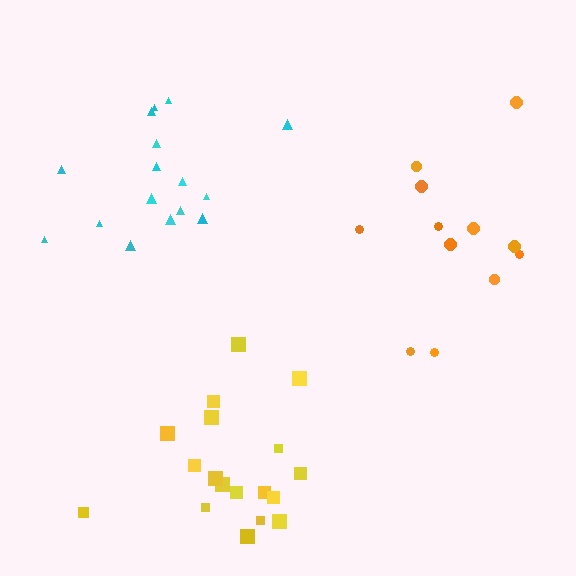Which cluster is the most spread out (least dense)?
Orange.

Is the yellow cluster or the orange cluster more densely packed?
Yellow.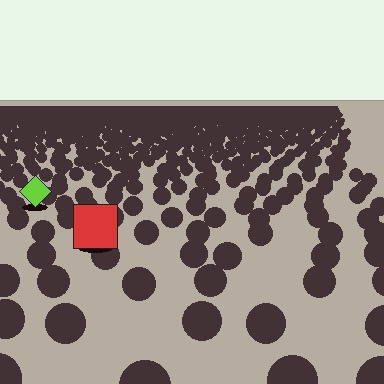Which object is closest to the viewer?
The red square is closest. The texture marks near it are larger and more spread out.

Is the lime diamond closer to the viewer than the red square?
No. The red square is closer — you can tell from the texture gradient: the ground texture is coarser near it.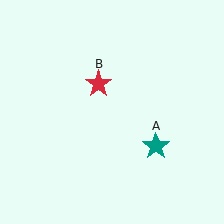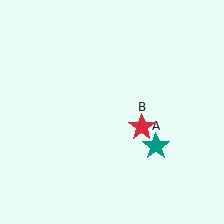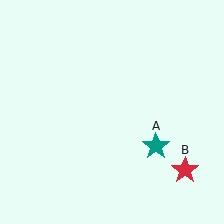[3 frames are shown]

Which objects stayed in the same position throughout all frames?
Teal star (object A) remained stationary.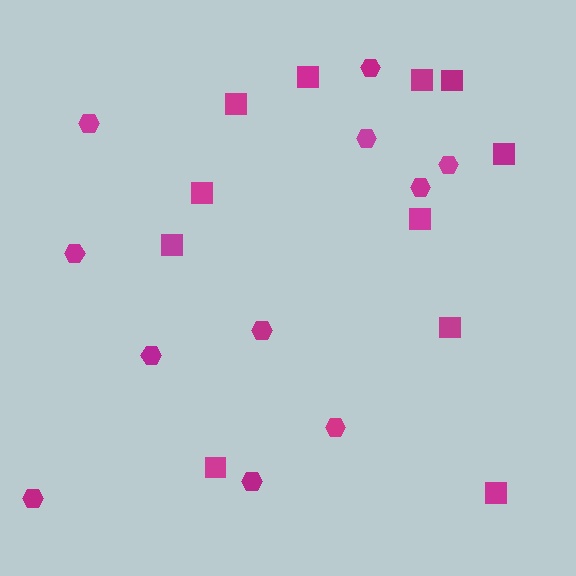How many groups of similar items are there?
There are 2 groups: one group of squares (11) and one group of hexagons (11).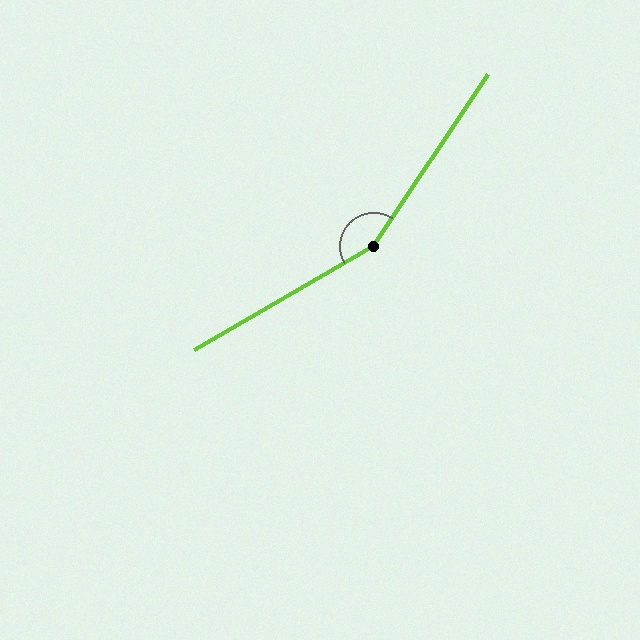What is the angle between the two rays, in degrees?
Approximately 154 degrees.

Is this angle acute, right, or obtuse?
It is obtuse.